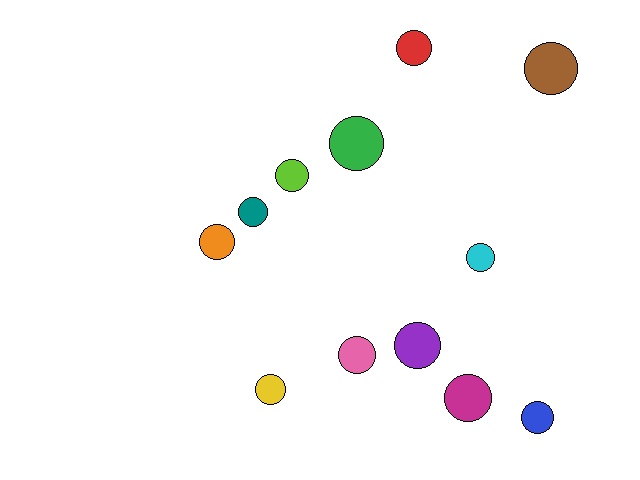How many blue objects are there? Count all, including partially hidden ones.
There is 1 blue object.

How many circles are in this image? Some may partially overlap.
There are 12 circles.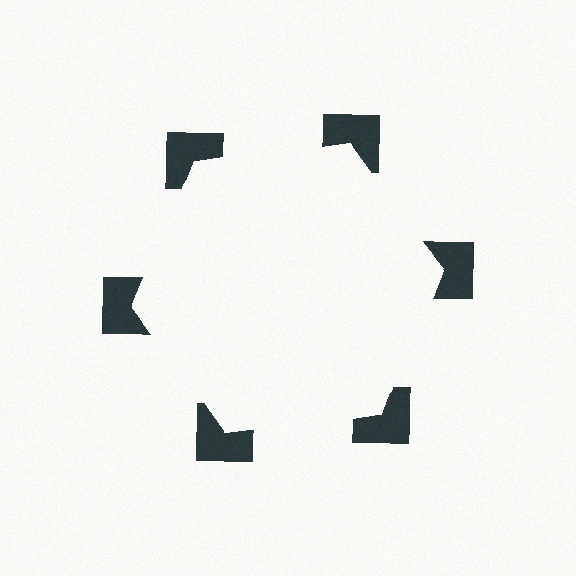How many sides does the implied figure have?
6 sides.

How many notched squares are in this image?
There are 6 — one at each vertex of the illusory hexagon.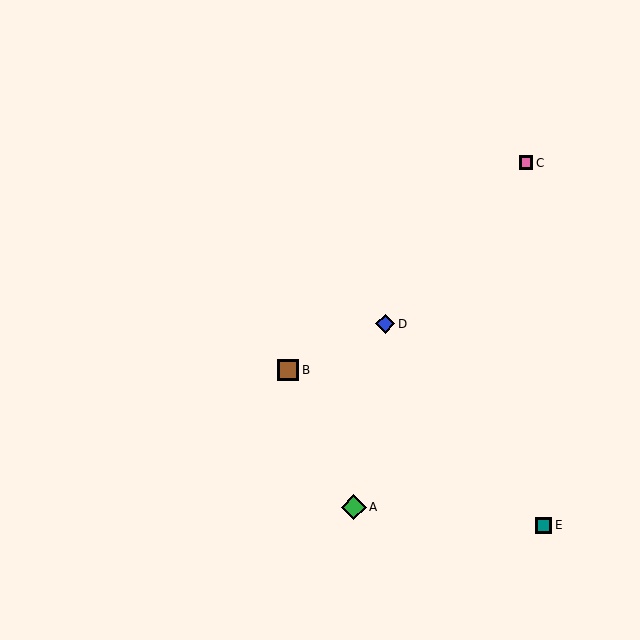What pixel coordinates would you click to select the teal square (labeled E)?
Click at (544, 525) to select the teal square E.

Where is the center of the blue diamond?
The center of the blue diamond is at (385, 324).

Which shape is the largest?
The green diamond (labeled A) is the largest.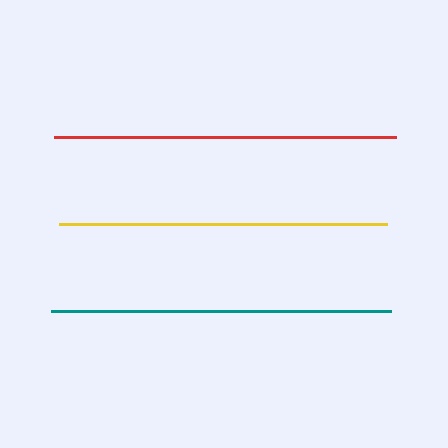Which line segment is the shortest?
The yellow line is the shortest at approximately 327 pixels.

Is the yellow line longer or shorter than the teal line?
The teal line is longer than the yellow line.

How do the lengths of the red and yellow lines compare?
The red and yellow lines are approximately the same length.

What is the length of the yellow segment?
The yellow segment is approximately 327 pixels long.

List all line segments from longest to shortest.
From longest to shortest: red, teal, yellow.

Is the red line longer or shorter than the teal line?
The red line is longer than the teal line.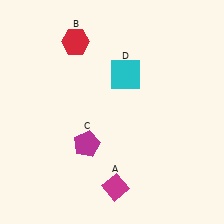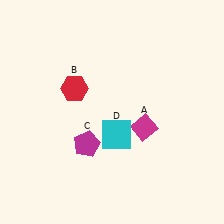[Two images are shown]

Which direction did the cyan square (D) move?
The cyan square (D) moved down.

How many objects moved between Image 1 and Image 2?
3 objects moved between the two images.